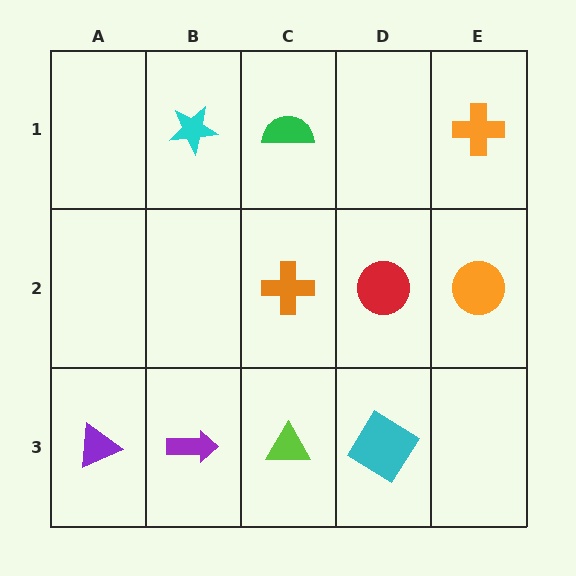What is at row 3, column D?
A cyan diamond.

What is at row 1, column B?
A cyan star.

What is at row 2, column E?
An orange circle.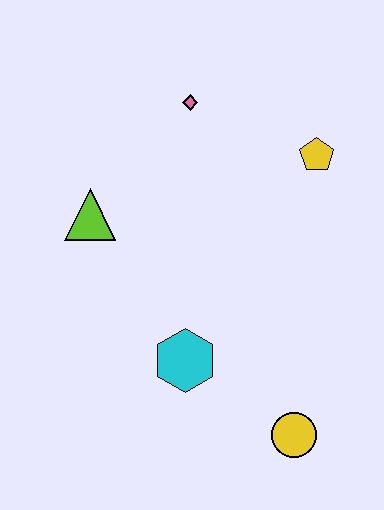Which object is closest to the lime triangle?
The pink diamond is closest to the lime triangle.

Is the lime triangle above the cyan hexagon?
Yes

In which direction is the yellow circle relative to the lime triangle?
The yellow circle is below the lime triangle.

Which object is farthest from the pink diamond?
The yellow circle is farthest from the pink diamond.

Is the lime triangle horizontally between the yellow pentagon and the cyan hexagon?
No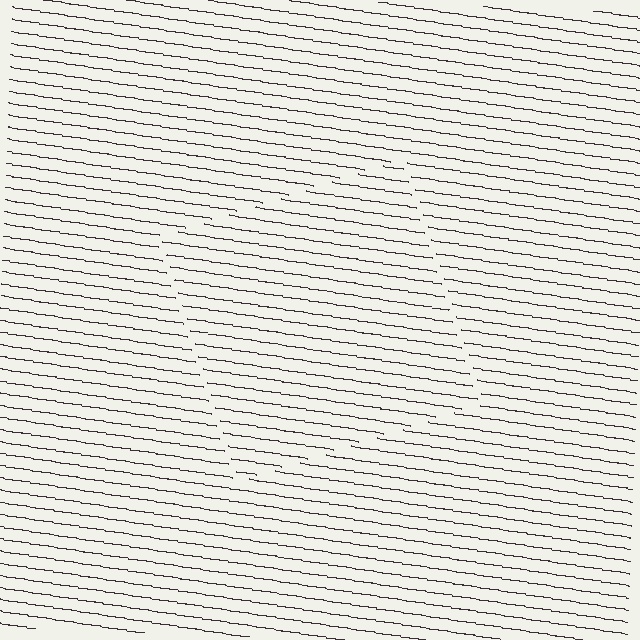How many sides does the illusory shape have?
4 sides — the line-ends trace a square.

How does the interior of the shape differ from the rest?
The interior of the shape contains the same grating, shifted by half a period — the contour is defined by the phase discontinuity where line-ends from the inner and outer gratings abut.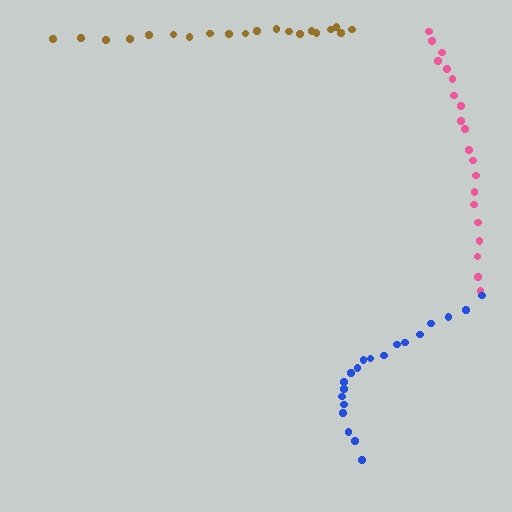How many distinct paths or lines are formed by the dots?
There are 3 distinct paths.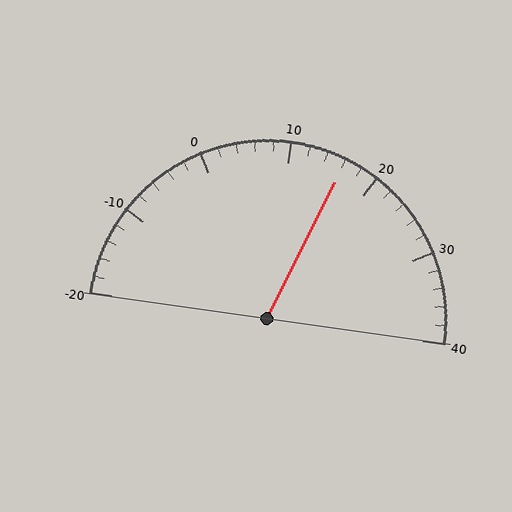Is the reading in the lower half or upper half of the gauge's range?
The reading is in the upper half of the range (-20 to 40).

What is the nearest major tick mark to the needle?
The nearest major tick mark is 20.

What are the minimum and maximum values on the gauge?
The gauge ranges from -20 to 40.